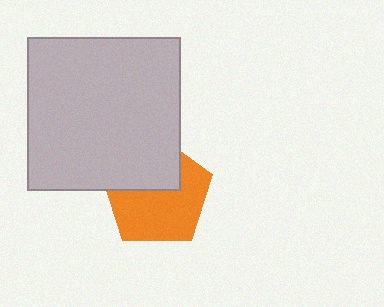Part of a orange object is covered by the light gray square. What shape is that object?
It is a pentagon.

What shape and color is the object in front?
The object in front is a light gray square.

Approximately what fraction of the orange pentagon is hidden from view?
Roughly 39% of the orange pentagon is hidden behind the light gray square.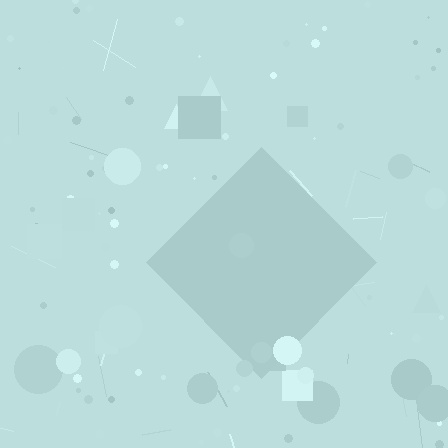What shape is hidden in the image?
A diamond is hidden in the image.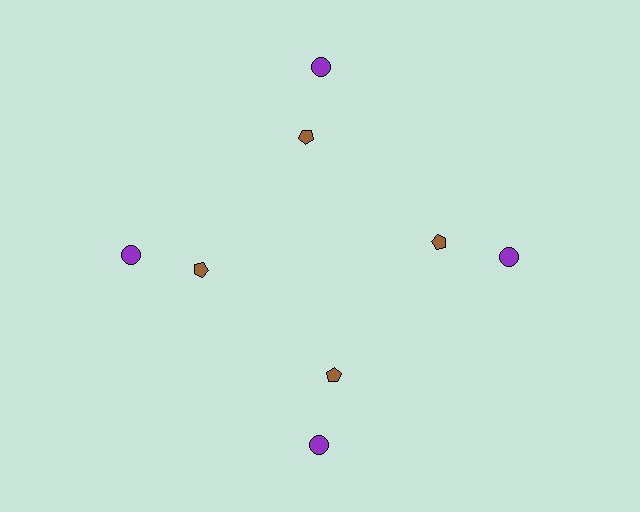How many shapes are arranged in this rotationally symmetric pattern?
There are 8 shapes, arranged in 4 groups of 2.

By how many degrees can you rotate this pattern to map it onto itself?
The pattern maps onto itself every 90 degrees of rotation.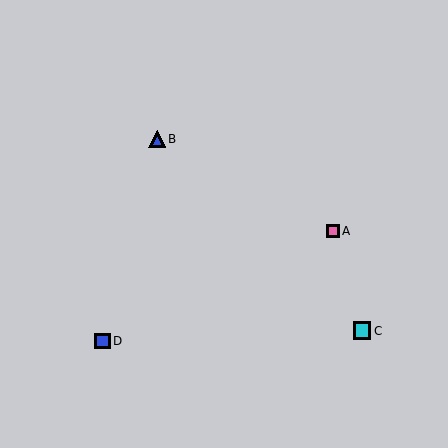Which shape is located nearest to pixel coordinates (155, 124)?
The blue triangle (labeled B) at (157, 139) is nearest to that location.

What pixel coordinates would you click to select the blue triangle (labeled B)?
Click at (157, 139) to select the blue triangle B.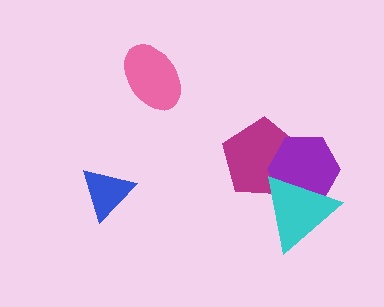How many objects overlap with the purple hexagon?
2 objects overlap with the purple hexagon.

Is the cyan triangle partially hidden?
No, no other shape covers it.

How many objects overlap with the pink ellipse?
0 objects overlap with the pink ellipse.